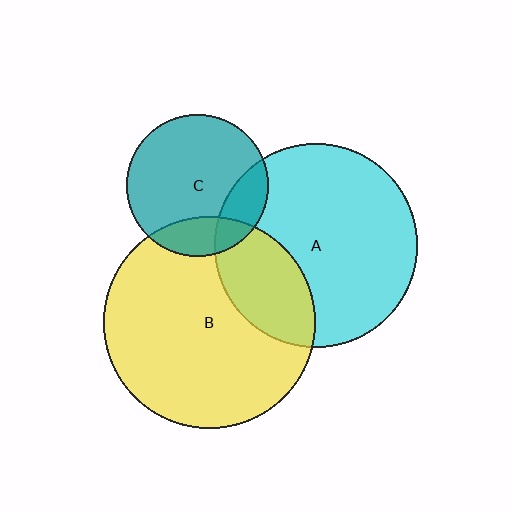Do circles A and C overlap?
Yes.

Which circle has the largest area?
Circle B (yellow).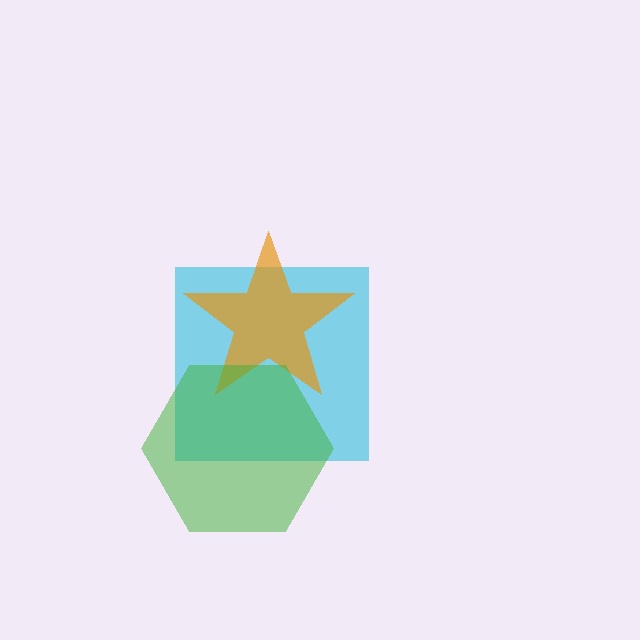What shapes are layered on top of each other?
The layered shapes are: a cyan square, an orange star, a green hexagon.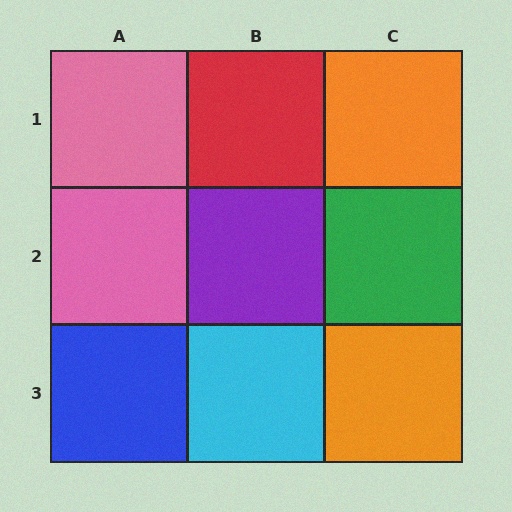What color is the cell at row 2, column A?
Pink.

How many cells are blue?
1 cell is blue.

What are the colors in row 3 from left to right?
Blue, cyan, orange.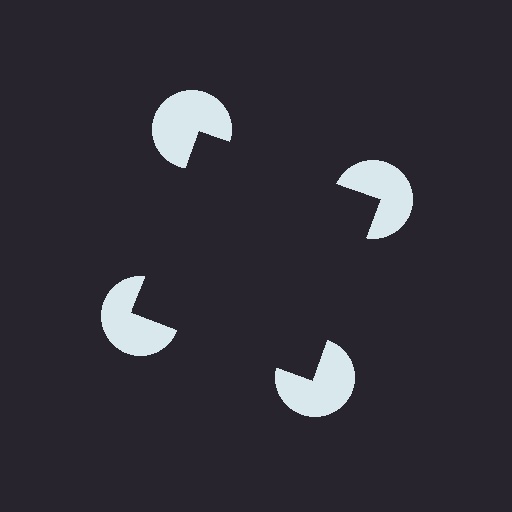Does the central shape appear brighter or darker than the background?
It typically appears slightly darker than the background, even though no actual brightness change is drawn.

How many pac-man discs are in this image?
There are 4 — one at each vertex of the illusory square.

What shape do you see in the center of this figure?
An illusory square — its edges are inferred from the aligned wedge cuts in the pac-man discs, not physically drawn.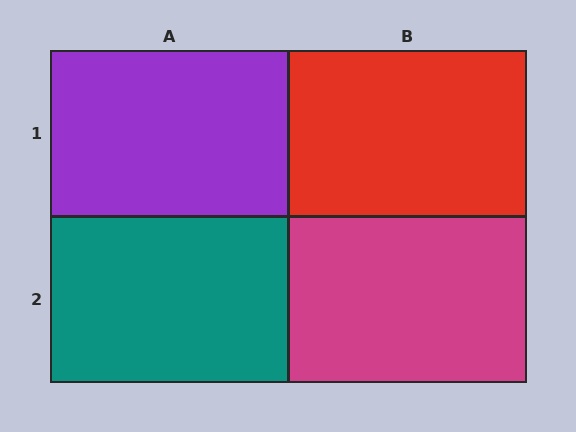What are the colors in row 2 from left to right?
Teal, magenta.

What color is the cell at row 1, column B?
Red.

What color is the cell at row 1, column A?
Purple.